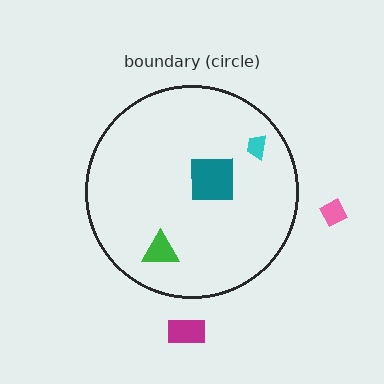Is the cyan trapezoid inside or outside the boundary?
Inside.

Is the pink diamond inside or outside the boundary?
Outside.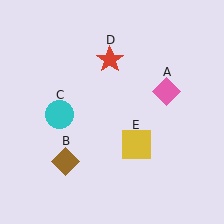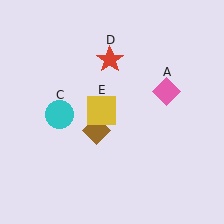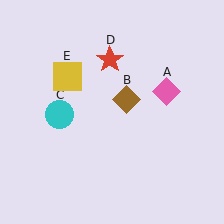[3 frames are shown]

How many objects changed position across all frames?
2 objects changed position: brown diamond (object B), yellow square (object E).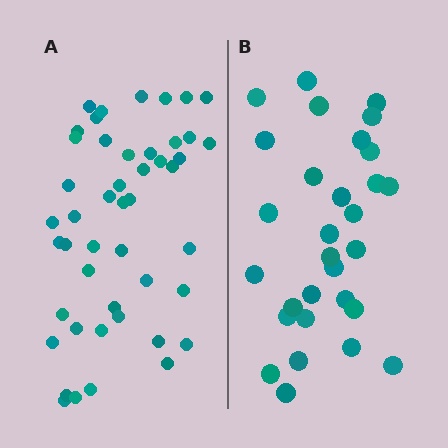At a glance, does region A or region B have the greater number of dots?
Region A (the left region) has more dots.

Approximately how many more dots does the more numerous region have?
Region A has approximately 15 more dots than region B.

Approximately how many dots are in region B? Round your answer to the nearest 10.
About 30 dots.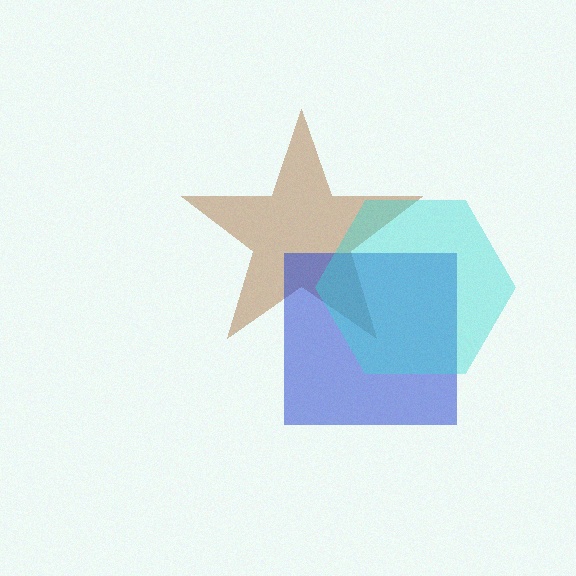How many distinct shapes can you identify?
There are 3 distinct shapes: a brown star, a blue square, a cyan hexagon.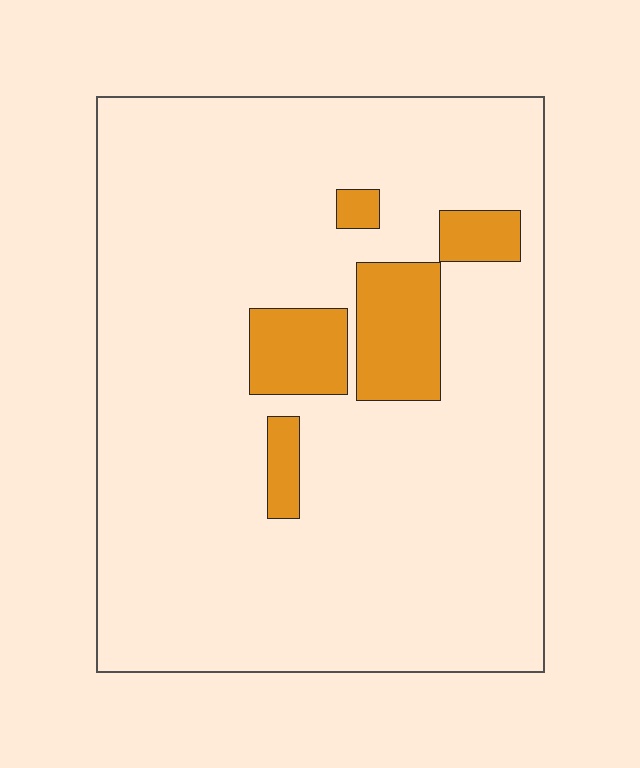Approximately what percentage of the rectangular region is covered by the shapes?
Approximately 10%.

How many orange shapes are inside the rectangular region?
5.